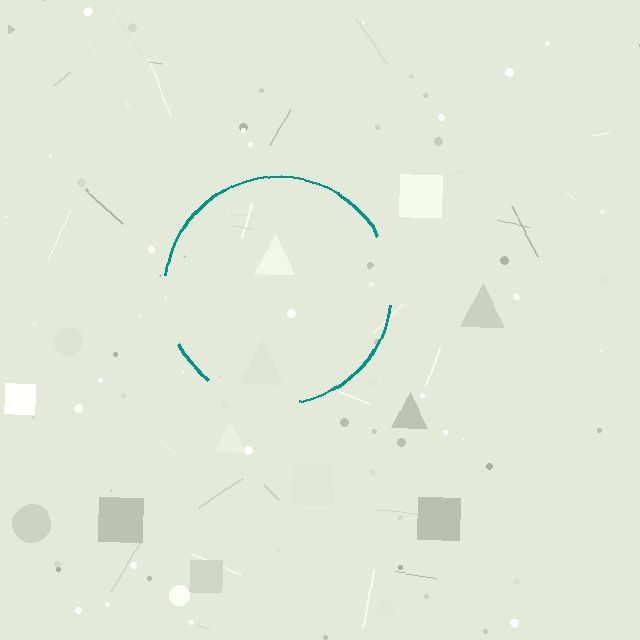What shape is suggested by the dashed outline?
The dashed outline suggests a circle.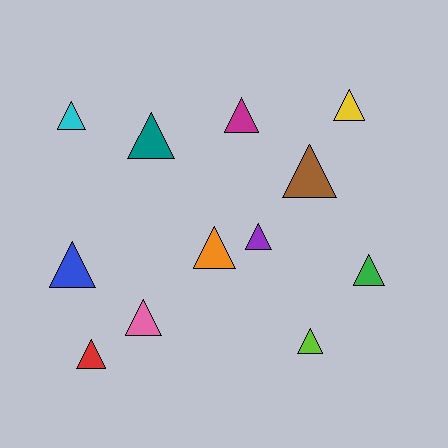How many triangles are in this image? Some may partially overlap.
There are 12 triangles.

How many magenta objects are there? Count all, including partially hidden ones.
There is 1 magenta object.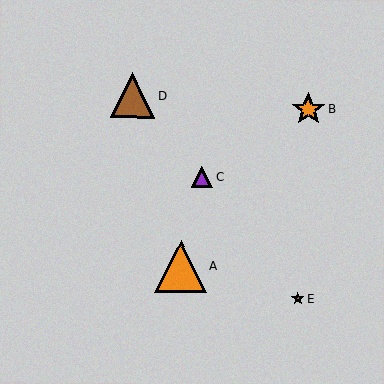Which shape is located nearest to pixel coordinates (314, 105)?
The orange star (labeled B) at (308, 109) is nearest to that location.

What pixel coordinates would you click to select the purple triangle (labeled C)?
Click at (202, 177) to select the purple triangle C.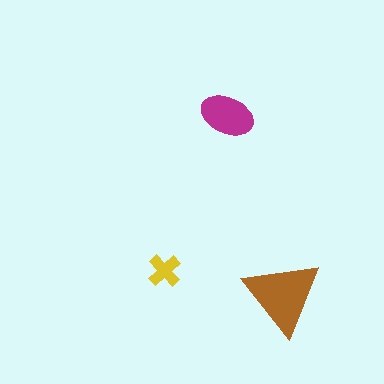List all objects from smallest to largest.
The yellow cross, the magenta ellipse, the brown triangle.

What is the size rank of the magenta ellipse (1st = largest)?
2nd.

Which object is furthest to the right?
The brown triangle is rightmost.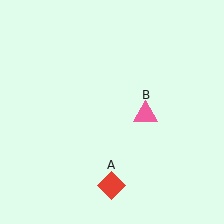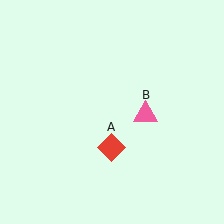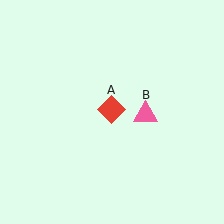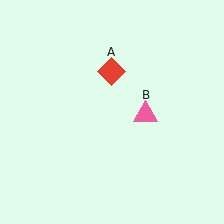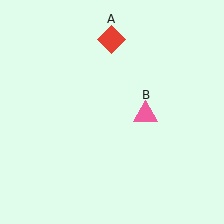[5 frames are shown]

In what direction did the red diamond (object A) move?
The red diamond (object A) moved up.